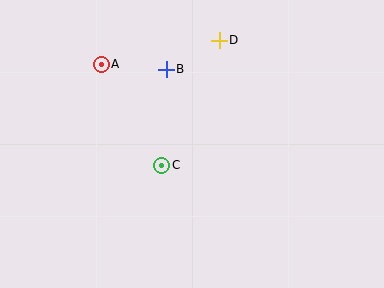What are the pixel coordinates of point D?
Point D is at (219, 40).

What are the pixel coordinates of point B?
Point B is at (166, 69).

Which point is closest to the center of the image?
Point C at (162, 165) is closest to the center.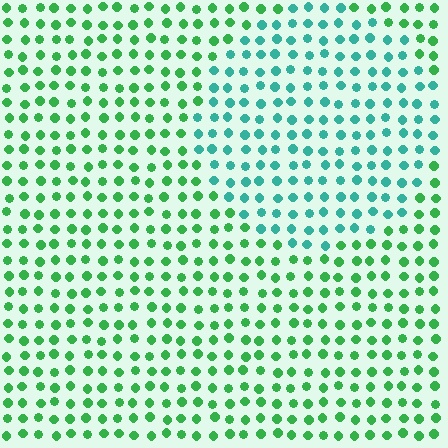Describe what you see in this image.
The image is filled with small green elements in a uniform arrangement. A circle-shaped region is visible where the elements are tinted to a slightly different hue, forming a subtle color boundary.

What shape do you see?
I see a circle.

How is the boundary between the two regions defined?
The boundary is defined purely by a slight shift in hue (about 40 degrees). Spacing, size, and orientation are identical on both sides.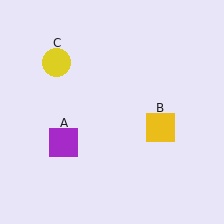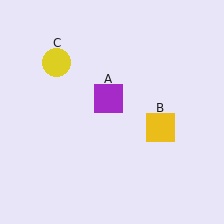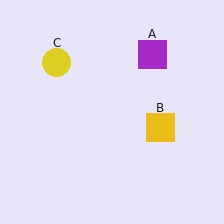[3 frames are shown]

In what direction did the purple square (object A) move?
The purple square (object A) moved up and to the right.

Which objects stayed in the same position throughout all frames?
Yellow square (object B) and yellow circle (object C) remained stationary.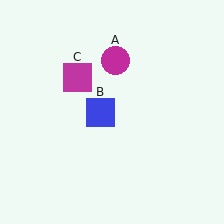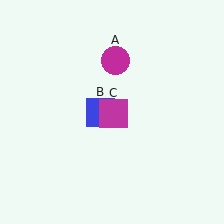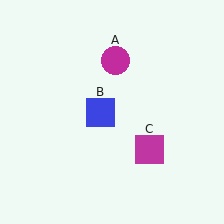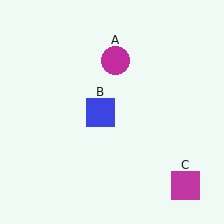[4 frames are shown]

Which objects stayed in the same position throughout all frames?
Magenta circle (object A) and blue square (object B) remained stationary.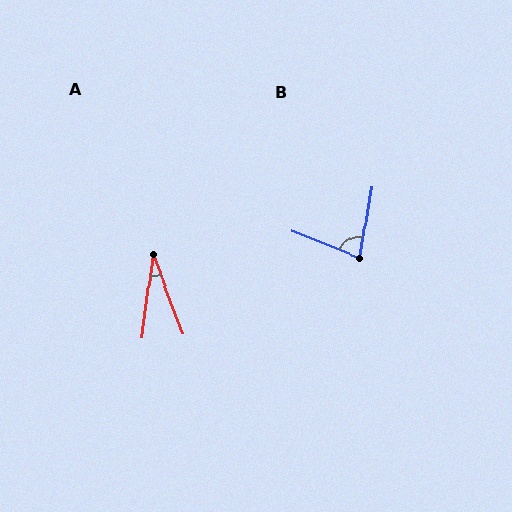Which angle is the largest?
B, at approximately 77 degrees.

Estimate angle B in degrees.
Approximately 77 degrees.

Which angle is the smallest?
A, at approximately 28 degrees.